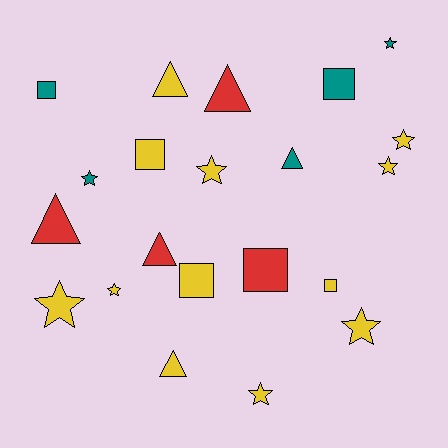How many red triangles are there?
There are 3 red triangles.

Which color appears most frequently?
Yellow, with 12 objects.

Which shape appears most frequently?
Star, with 9 objects.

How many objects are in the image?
There are 21 objects.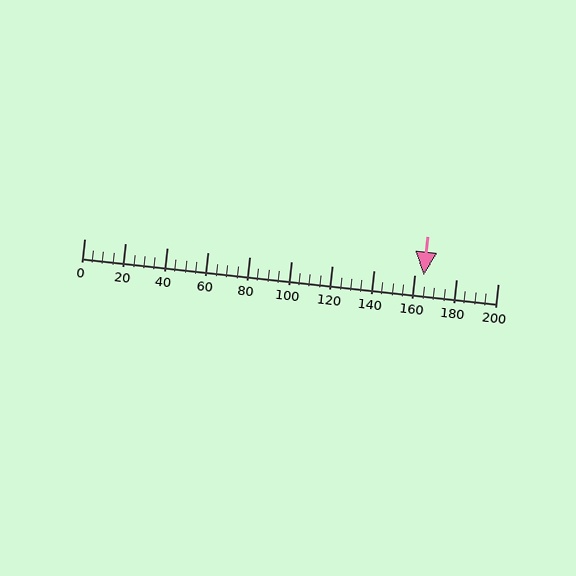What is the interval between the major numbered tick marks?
The major tick marks are spaced 20 units apart.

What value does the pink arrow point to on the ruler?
The pink arrow points to approximately 164.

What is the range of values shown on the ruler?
The ruler shows values from 0 to 200.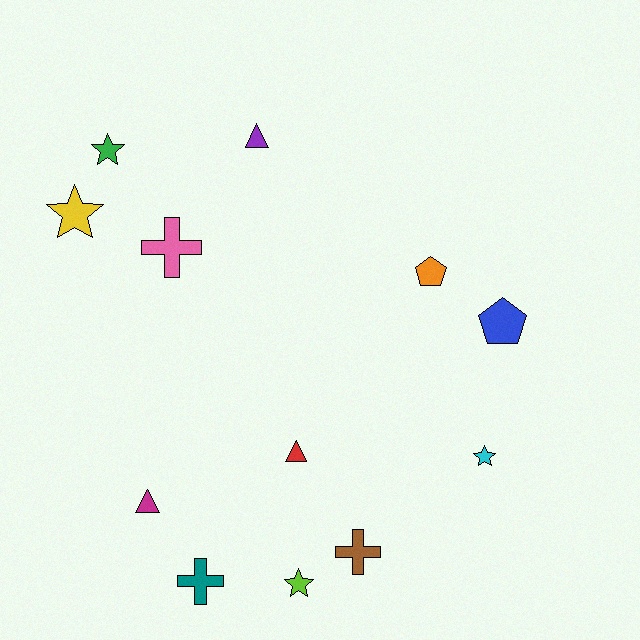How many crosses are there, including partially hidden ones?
There are 3 crosses.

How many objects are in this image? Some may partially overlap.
There are 12 objects.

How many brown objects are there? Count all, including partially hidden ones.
There is 1 brown object.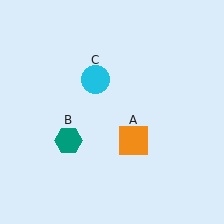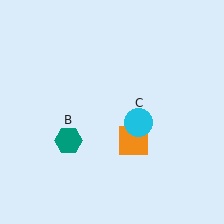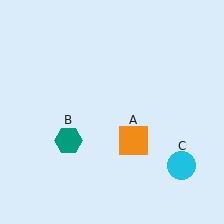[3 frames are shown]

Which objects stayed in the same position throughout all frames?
Orange square (object A) and teal hexagon (object B) remained stationary.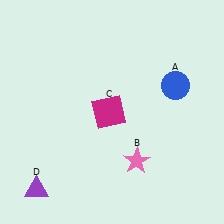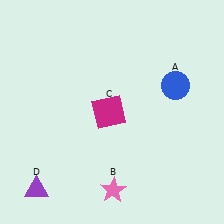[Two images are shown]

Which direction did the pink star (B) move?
The pink star (B) moved down.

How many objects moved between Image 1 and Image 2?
1 object moved between the two images.